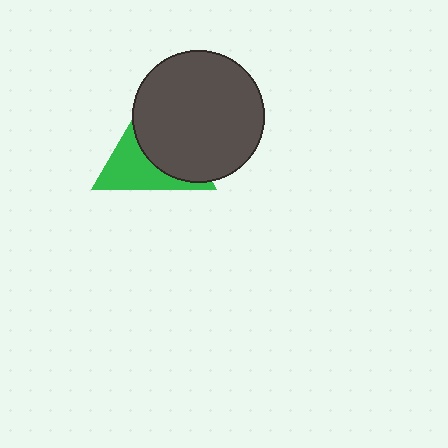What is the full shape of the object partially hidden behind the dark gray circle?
The partially hidden object is a green triangle.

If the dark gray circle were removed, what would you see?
You would see the complete green triangle.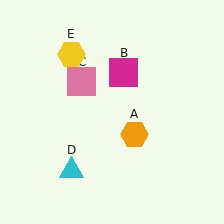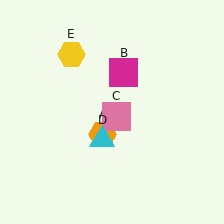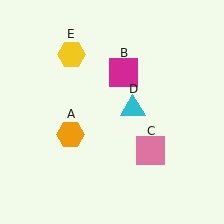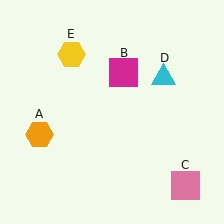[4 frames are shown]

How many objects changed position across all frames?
3 objects changed position: orange hexagon (object A), pink square (object C), cyan triangle (object D).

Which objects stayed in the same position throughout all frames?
Magenta square (object B) and yellow hexagon (object E) remained stationary.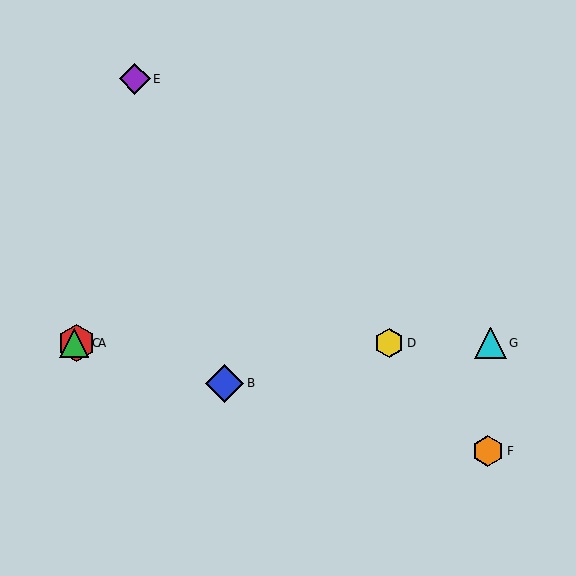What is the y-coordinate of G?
Object G is at y≈343.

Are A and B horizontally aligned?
No, A is at y≈343 and B is at y≈383.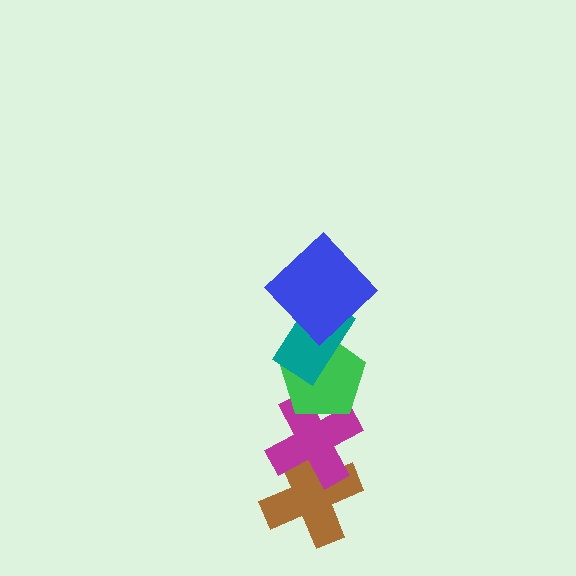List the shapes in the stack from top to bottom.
From top to bottom: the blue diamond, the teal rectangle, the green pentagon, the magenta cross, the brown cross.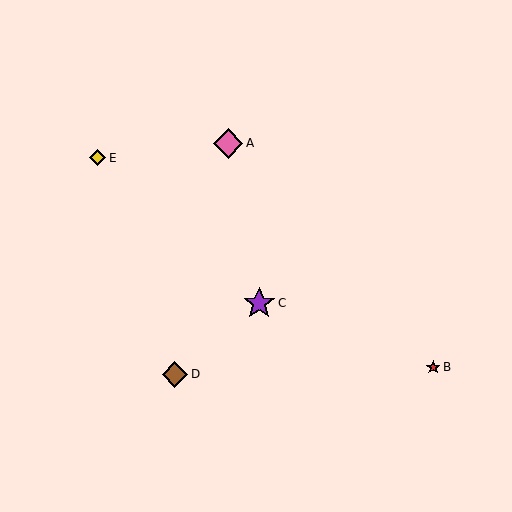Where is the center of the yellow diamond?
The center of the yellow diamond is at (97, 158).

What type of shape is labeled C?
Shape C is a purple star.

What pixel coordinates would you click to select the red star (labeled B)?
Click at (433, 367) to select the red star B.